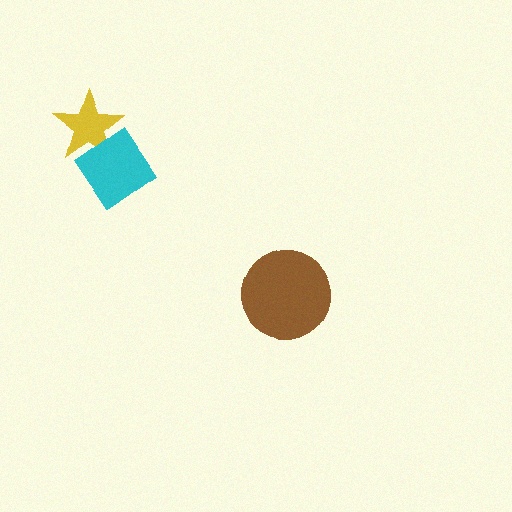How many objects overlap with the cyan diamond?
1 object overlaps with the cyan diamond.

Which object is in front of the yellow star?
The cyan diamond is in front of the yellow star.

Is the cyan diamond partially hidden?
No, no other shape covers it.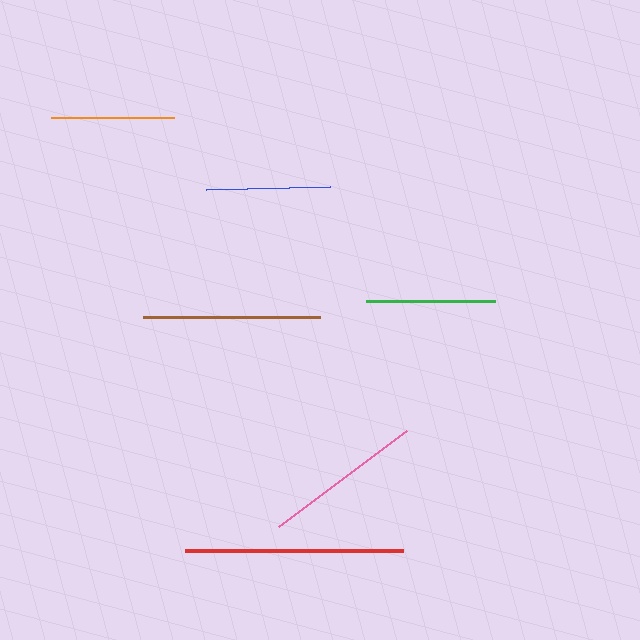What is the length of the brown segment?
The brown segment is approximately 177 pixels long.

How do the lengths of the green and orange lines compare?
The green and orange lines are approximately the same length.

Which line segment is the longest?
The red line is the longest at approximately 218 pixels.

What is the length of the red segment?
The red segment is approximately 218 pixels long.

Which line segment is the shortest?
The orange line is the shortest at approximately 123 pixels.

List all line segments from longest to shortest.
From longest to shortest: red, brown, pink, green, blue, orange.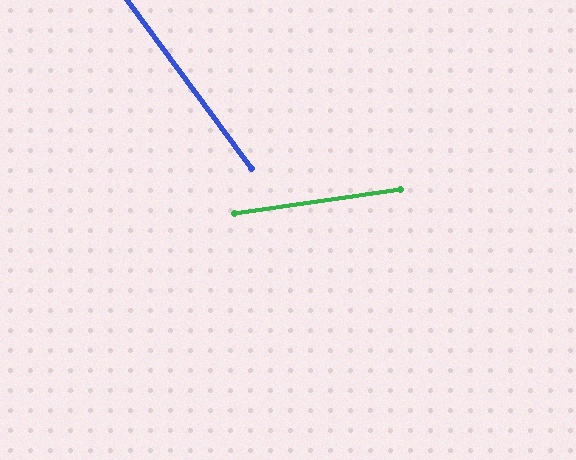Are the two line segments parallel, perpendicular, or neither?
Neither parallel nor perpendicular — they differ by about 62°.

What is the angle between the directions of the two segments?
Approximately 62 degrees.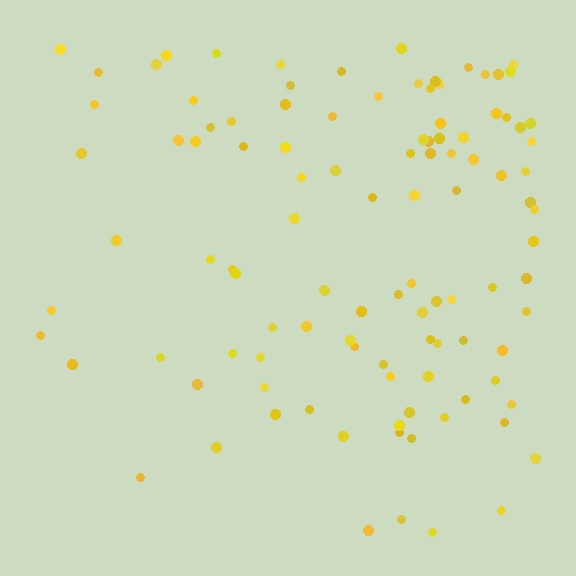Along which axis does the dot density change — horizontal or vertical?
Horizontal.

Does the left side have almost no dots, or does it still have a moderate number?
Still a moderate number, just noticeably fewer than the right.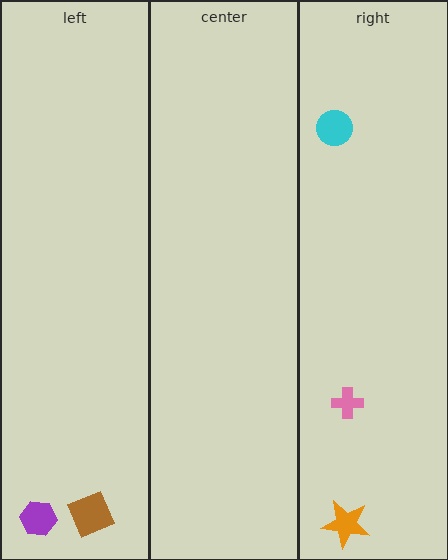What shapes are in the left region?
The purple hexagon, the brown square.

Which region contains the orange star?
The right region.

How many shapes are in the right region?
3.